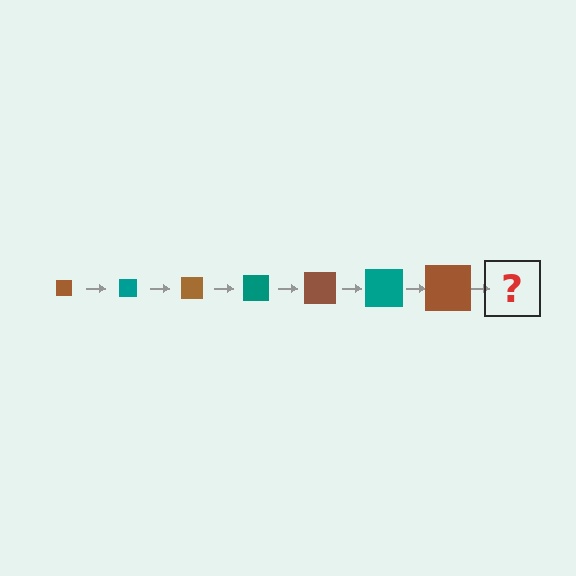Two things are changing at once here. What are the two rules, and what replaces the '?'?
The two rules are that the square grows larger each step and the color cycles through brown and teal. The '?' should be a teal square, larger than the previous one.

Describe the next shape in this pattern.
It should be a teal square, larger than the previous one.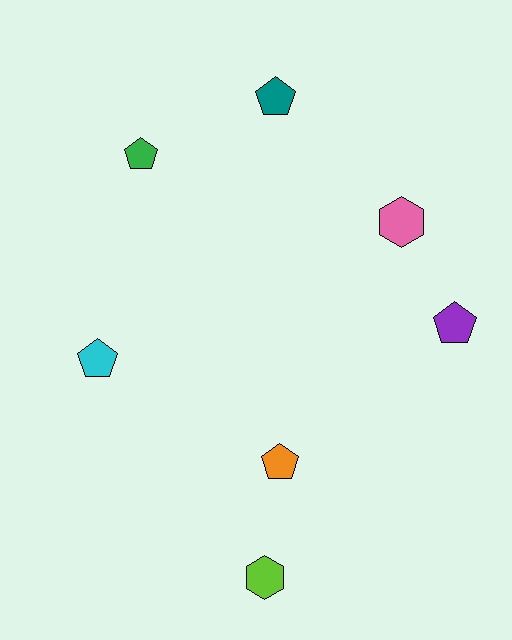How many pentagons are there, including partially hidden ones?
There are 5 pentagons.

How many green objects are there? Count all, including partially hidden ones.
There is 1 green object.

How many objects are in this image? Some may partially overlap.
There are 7 objects.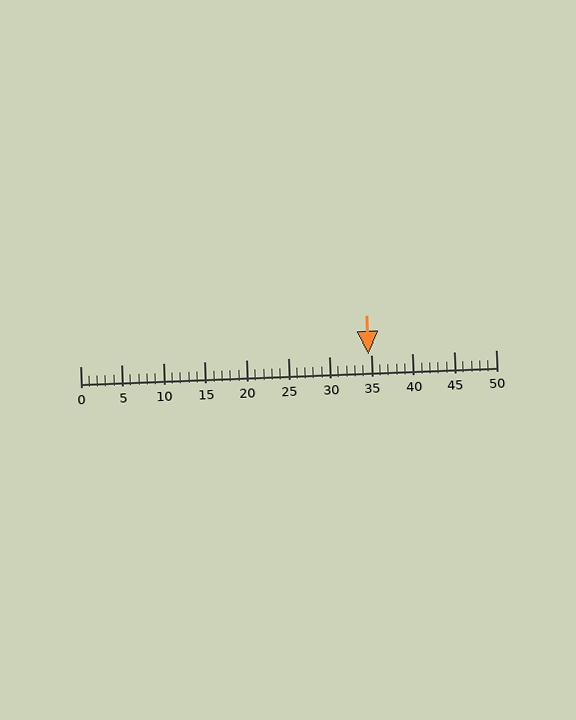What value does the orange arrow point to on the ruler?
The orange arrow points to approximately 35.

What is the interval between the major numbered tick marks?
The major tick marks are spaced 5 units apart.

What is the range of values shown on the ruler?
The ruler shows values from 0 to 50.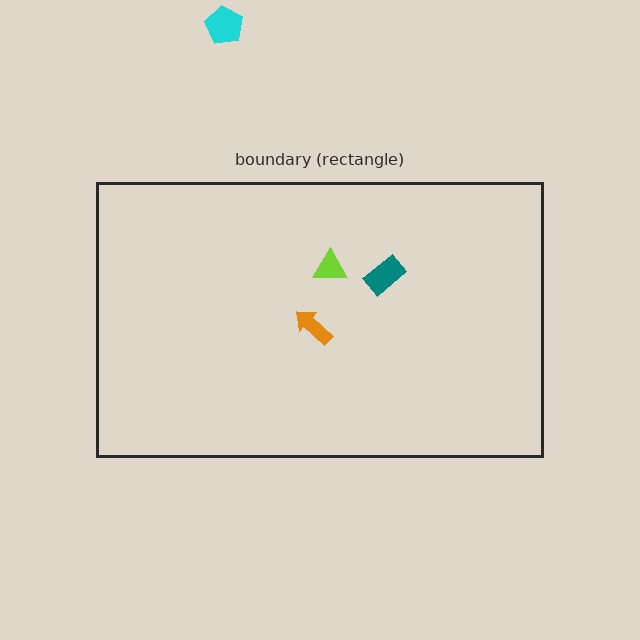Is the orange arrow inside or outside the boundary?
Inside.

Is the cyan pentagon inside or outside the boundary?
Outside.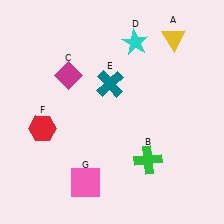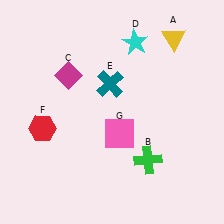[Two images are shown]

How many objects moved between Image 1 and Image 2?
1 object moved between the two images.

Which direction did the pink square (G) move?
The pink square (G) moved up.